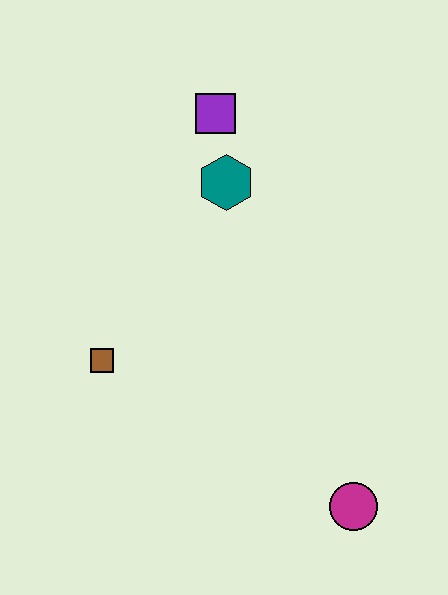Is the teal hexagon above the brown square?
Yes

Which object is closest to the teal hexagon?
The purple square is closest to the teal hexagon.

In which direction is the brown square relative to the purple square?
The brown square is below the purple square.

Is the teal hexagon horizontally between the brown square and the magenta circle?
Yes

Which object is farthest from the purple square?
The magenta circle is farthest from the purple square.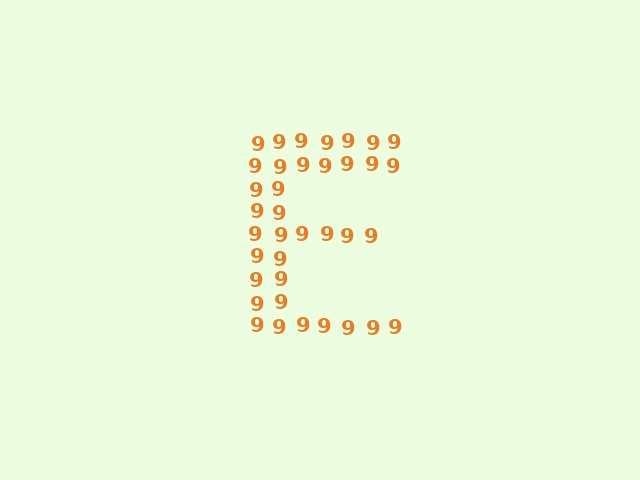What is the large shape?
The large shape is the letter E.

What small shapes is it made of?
It is made of small digit 9's.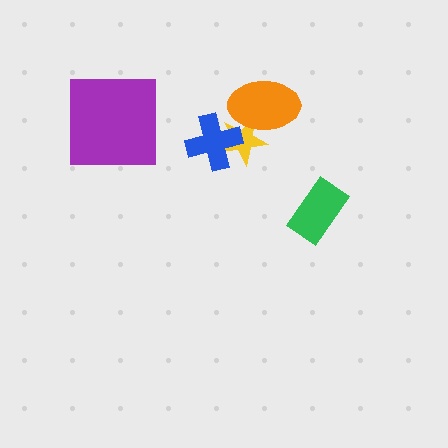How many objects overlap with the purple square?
0 objects overlap with the purple square.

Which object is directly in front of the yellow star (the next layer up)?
The blue cross is directly in front of the yellow star.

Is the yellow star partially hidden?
Yes, it is partially covered by another shape.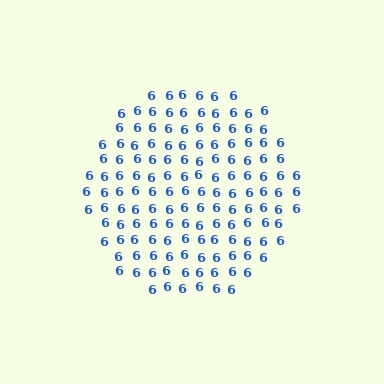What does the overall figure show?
The overall figure shows a circle.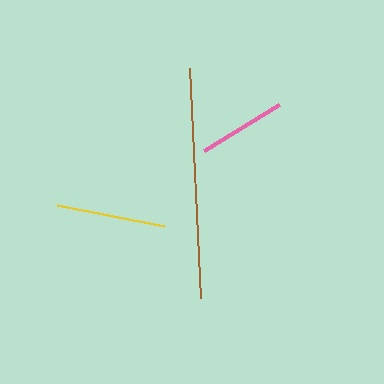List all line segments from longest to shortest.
From longest to shortest: brown, yellow, pink.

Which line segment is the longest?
The brown line is the longest at approximately 230 pixels.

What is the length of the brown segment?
The brown segment is approximately 230 pixels long.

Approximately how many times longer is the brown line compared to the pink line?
The brown line is approximately 2.6 times the length of the pink line.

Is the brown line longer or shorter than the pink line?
The brown line is longer than the pink line.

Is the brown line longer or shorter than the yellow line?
The brown line is longer than the yellow line.